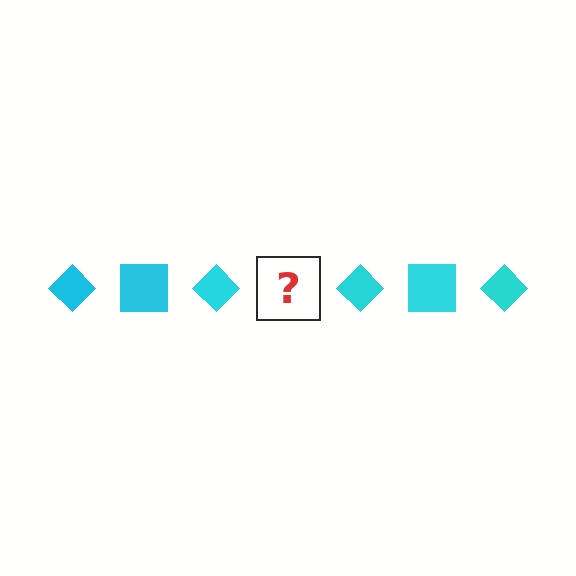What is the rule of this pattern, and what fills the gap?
The rule is that the pattern cycles through diamond, square shapes in cyan. The gap should be filled with a cyan square.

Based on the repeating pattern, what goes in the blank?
The blank should be a cyan square.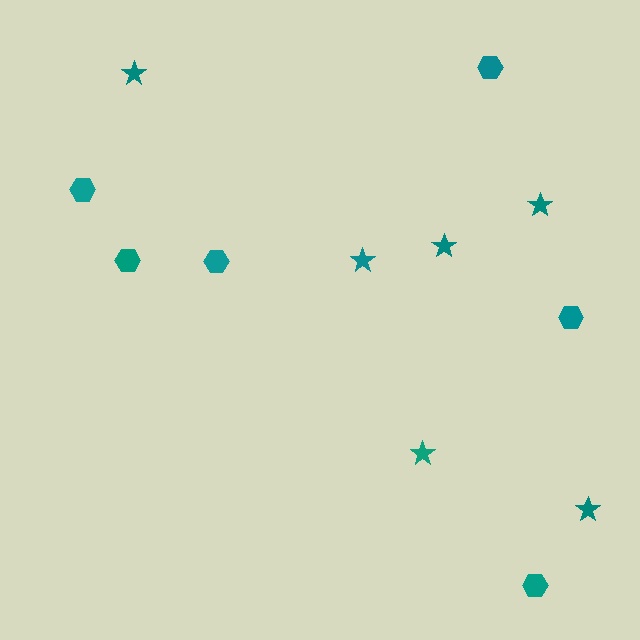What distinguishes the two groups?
There are 2 groups: one group of stars (6) and one group of hexagons (6).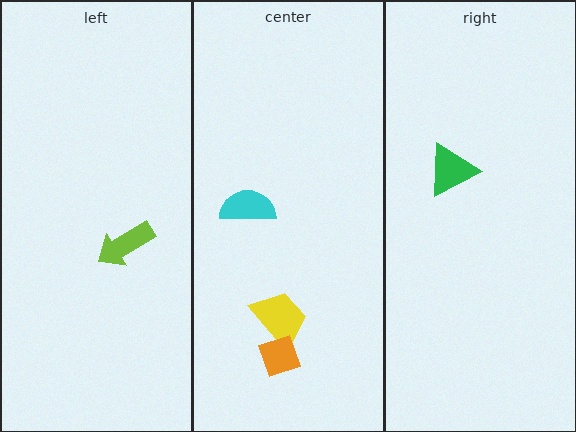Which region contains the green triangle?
The right region.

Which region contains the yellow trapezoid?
The center region.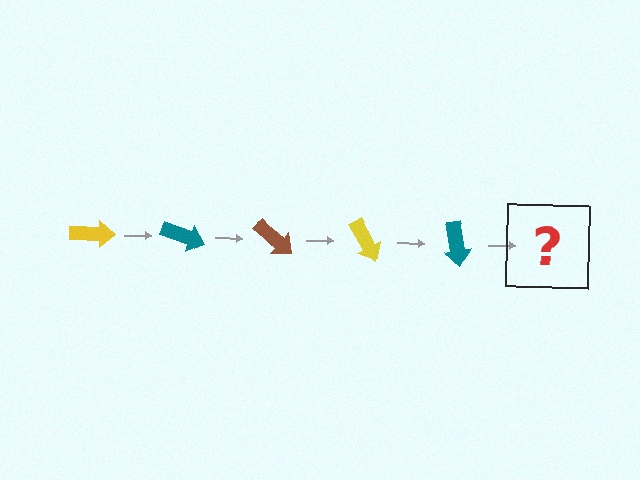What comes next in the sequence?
The next element should be a brown arrow, rotated 100 degrees from the start.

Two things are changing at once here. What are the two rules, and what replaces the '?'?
The two rules are that it rotates 20 degrees each step and the color cycles through yellow, teal, and brown. The '?' should be a brown arrow, rotated 100 degrees from the start.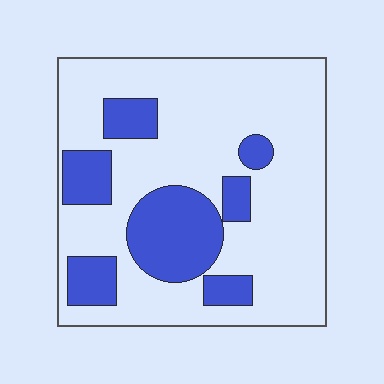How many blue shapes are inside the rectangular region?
7.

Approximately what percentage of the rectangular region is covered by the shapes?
Approximately 25%.